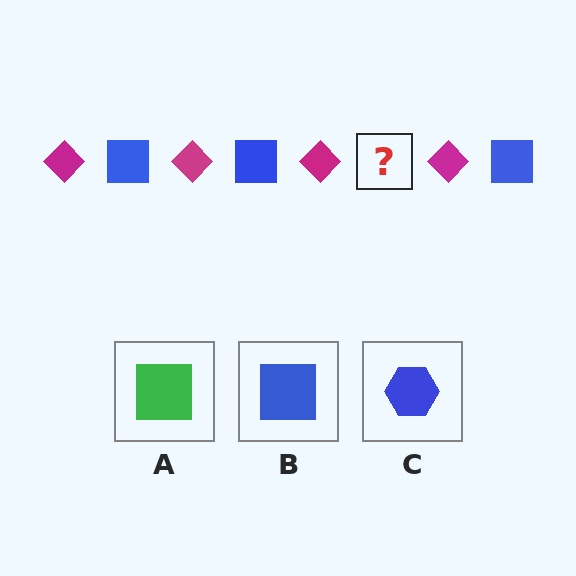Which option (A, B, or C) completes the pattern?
B.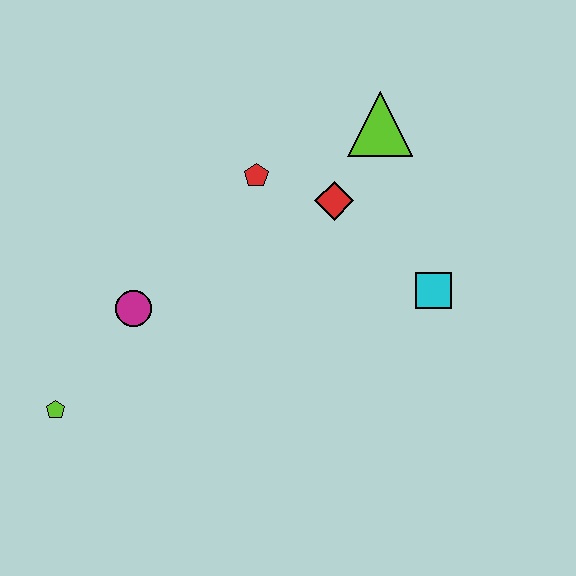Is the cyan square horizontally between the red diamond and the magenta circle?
No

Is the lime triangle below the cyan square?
No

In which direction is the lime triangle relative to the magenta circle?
The lime triangle is to the right of the magenta circle.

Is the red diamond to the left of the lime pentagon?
No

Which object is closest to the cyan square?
The red diamond is closest to the cyan square.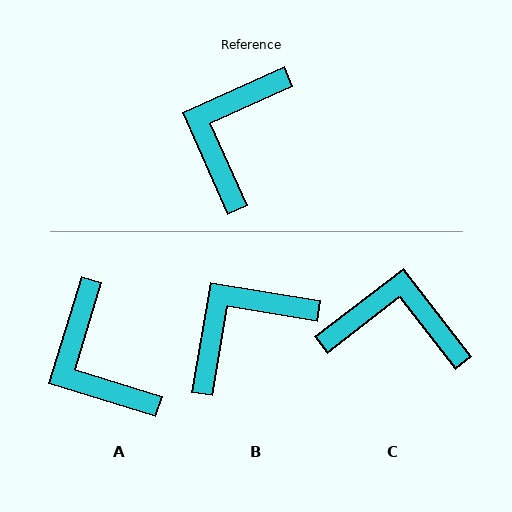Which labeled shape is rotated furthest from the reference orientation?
C, about 76 degrees away.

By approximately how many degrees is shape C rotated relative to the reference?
Approximately 76 degrees clockwise.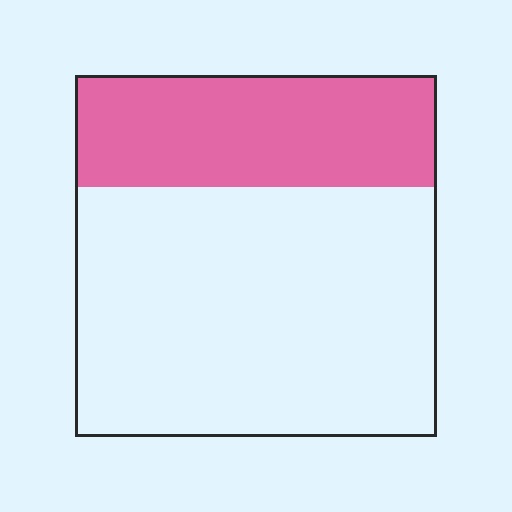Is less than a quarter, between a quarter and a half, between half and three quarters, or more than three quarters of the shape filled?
Between a quarter and a half.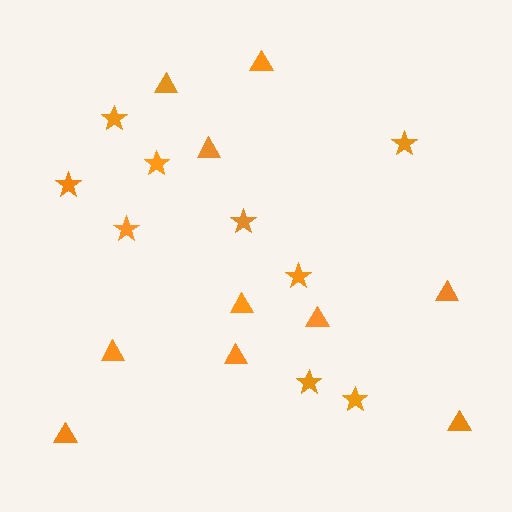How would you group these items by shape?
There are 2 groups: one group of stars (9) and one group of triangles (10).